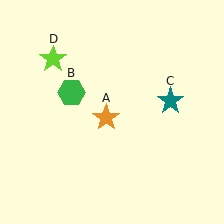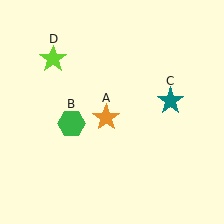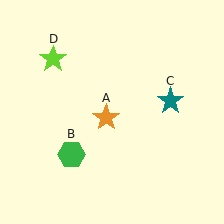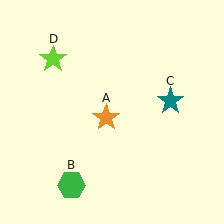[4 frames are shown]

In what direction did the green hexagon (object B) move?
The green hexagon (object B) moved down.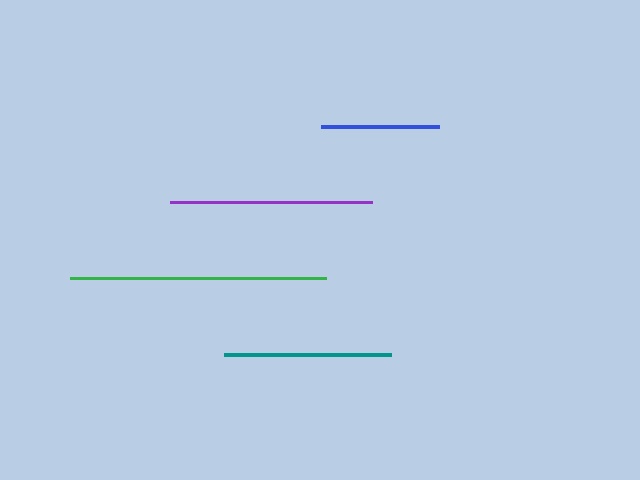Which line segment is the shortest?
The blue line is the shortest at approximately 118 pixels.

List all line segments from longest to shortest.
From longest to shortest: green, purple, teal, blue.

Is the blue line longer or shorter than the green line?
The green line is longer than the blue line.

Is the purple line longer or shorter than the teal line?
The purple line is longer than the teal line.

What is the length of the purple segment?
The purple segment is approximately 203 pixels long.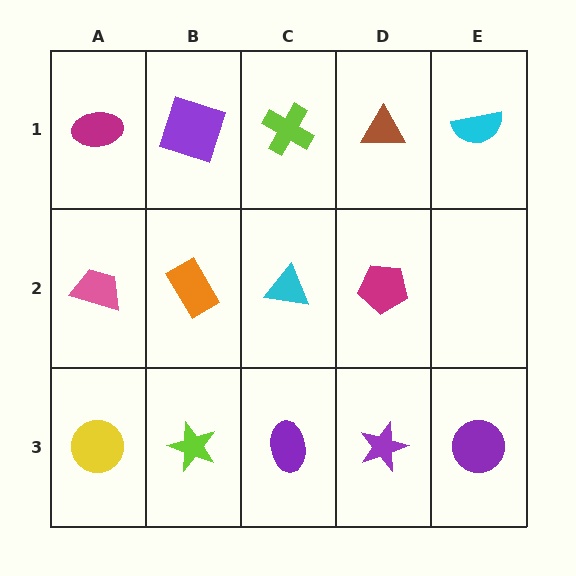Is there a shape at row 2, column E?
No, that cell is empty.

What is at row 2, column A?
A pink trapezoid.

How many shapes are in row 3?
5 shapes.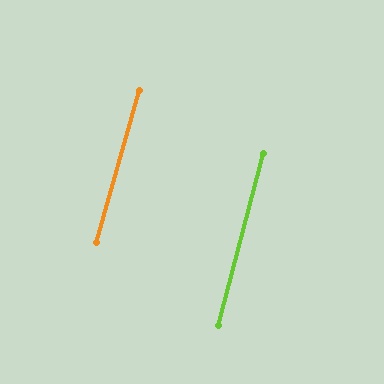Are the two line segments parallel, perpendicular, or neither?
Parallel — their directions differ by only 0.9°.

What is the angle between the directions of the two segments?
Approximately 1 degree.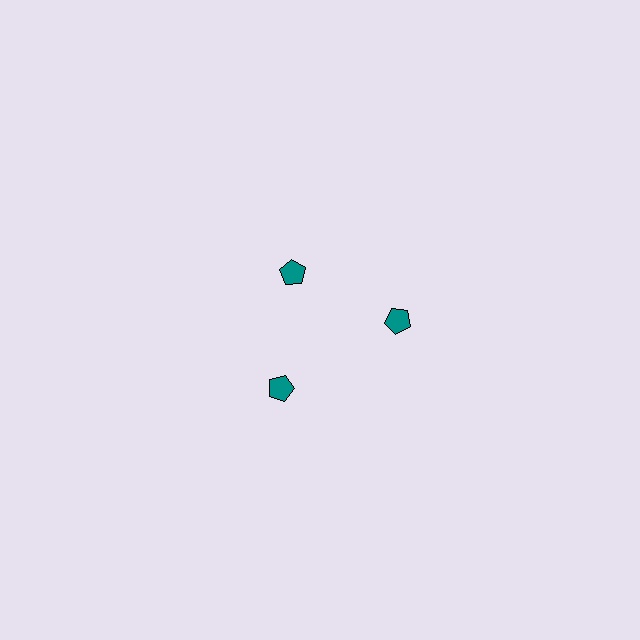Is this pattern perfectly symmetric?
No. The 3 teal pentagons are arranged in a ring, but one element near the 11 o'clock position is pulled inward toward the center, breaking the 3-fold rotational symmetry.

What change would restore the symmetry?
The symmetry would be restored by moving it outward, back onto the ring so that all 3 pentagons sit at equal angles and equal distance from the center.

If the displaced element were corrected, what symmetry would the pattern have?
It would have 3-fold rotational symmetry — the pattern would map onto itself every 120 degrees.